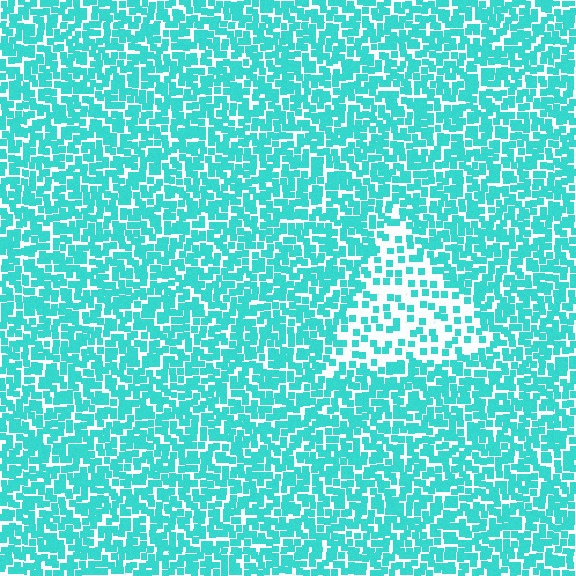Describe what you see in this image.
The image contains small cyan elements arranged at two different densities. A triangle-shaped region is visible where the elements are less densely packed than the surrounding area.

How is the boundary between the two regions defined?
The boundary is defined by a change in element density (approximately 2.5x ratio). All elements are the same color, size, and shape.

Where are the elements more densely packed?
The elements are more densely packed outside the triangle boundary.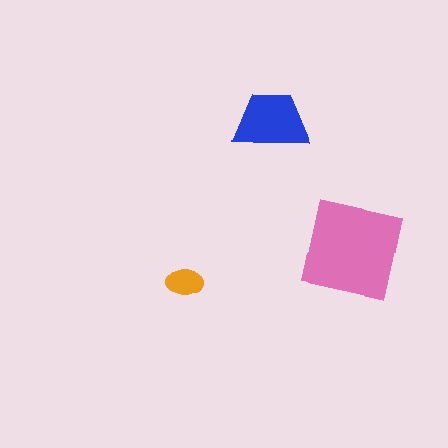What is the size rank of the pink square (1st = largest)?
1st.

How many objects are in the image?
There are 3 objects in the image.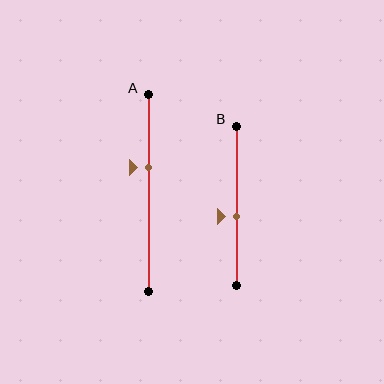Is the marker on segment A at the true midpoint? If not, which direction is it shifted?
No, the marker on segment A is shifted upward by about 13% of the segment length.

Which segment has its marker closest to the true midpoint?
Segment B has its marker closest to the true midpoint.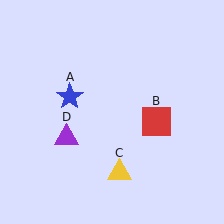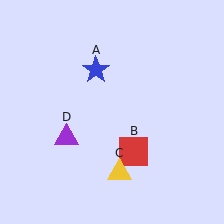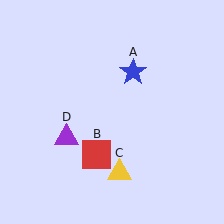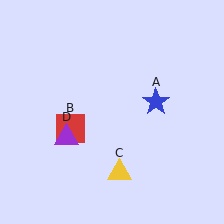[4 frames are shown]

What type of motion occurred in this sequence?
The blue star (object A), red square (object B) rotated clockwise around the center of the scene.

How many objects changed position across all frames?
2 objects changed position: blue star (object A), red square (object B).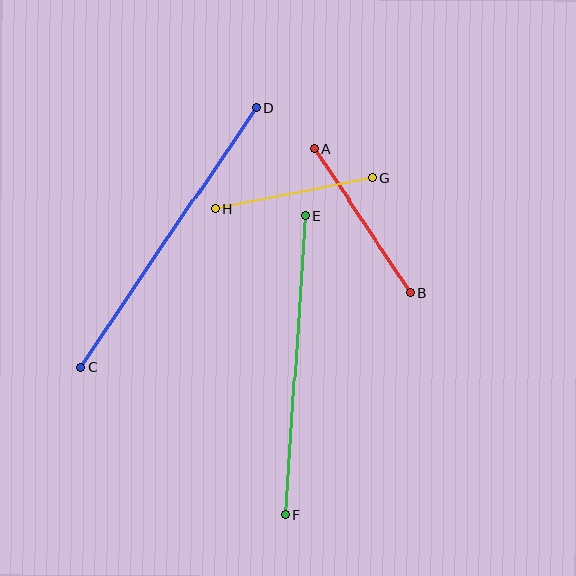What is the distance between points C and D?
The distance is approximately 313 pixels.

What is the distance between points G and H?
The distance is approximately 160 pixels.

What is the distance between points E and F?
The distance is approximately 300 pixels.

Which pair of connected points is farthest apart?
Points C and D are farthest apart.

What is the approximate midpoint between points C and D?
The midpoint is at approximately (168, 237) pixels.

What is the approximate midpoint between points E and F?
The midpoint is at approximately (295, 365) pixels.